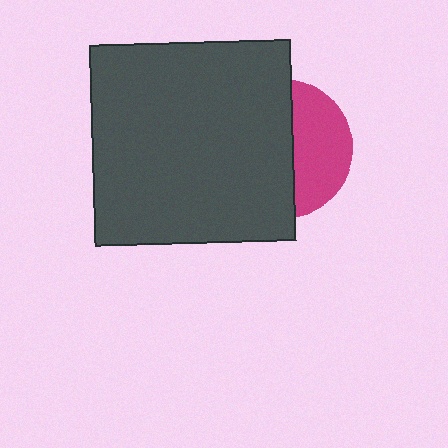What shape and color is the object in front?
The object in front is a dark gray square.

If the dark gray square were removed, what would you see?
You would see the complete magenta circle.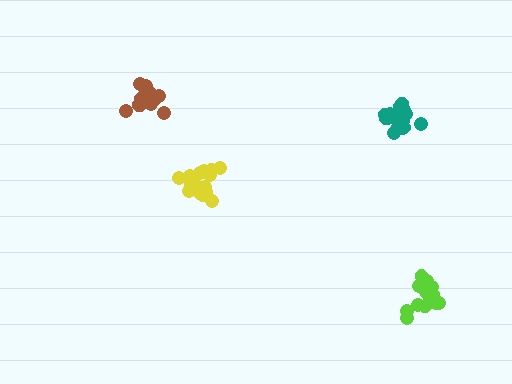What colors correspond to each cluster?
The clusters are colored: yellow, teal, brown, lime.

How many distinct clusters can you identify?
There are 4 distinct clusters.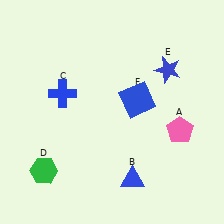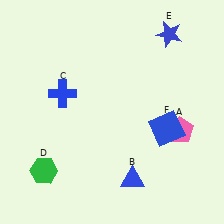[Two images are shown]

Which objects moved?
The objects that moved are: the blue star (E), the blue square (F).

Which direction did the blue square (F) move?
The blue square (F) moved right.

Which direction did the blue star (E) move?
The blue star (E) moved up.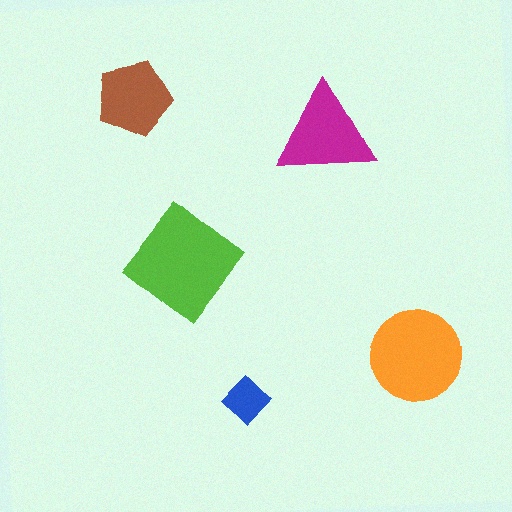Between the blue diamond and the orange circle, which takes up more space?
The orange circle.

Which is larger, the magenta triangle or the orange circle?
The orange circle.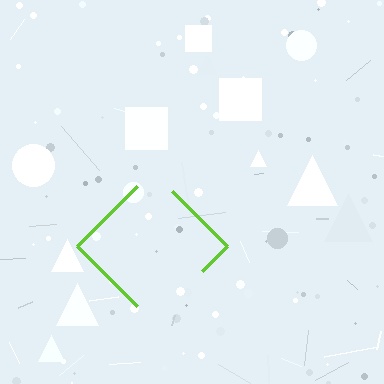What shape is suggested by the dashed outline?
The dashed outline suggests a diamond.